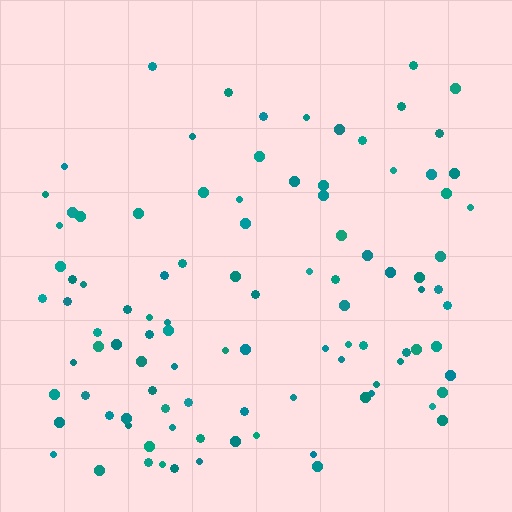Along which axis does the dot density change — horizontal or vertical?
Vertical.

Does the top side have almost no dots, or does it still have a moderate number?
Still a moderate number, just noticeably fewer than the bottom.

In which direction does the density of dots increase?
From top to bottom, with the bottom side densest.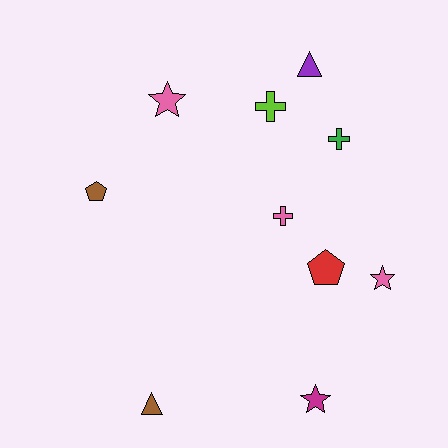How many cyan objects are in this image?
There are no cyan objects.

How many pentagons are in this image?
There are 2 pentagons.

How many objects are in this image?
There are 10 objects.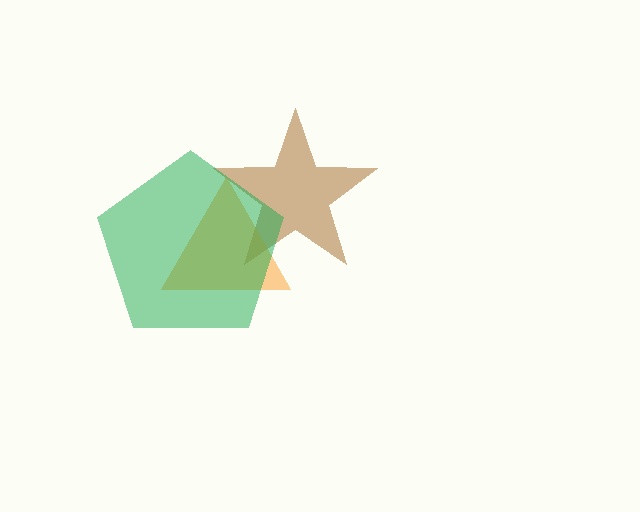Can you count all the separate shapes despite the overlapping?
Yes, there are 3 separate shapes.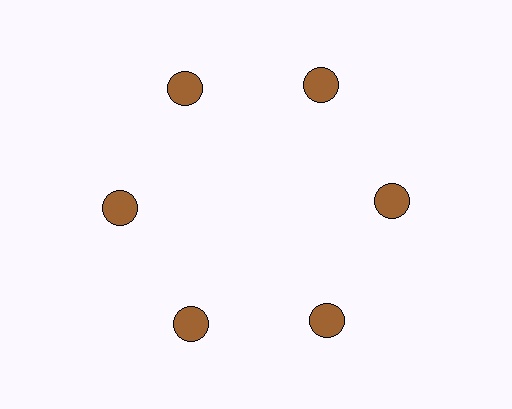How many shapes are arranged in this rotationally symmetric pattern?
There are 6 shapes, arranged in 6 groups of 1.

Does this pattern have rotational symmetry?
Yes, this pattern has 6-fold rotational symmetry. It looks the same after rotating 60 degrees around the center.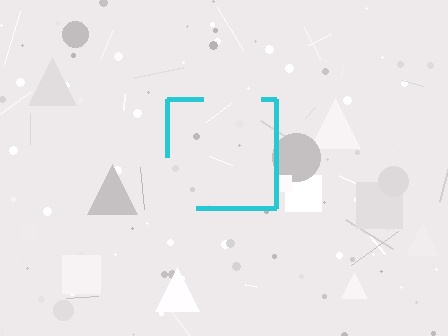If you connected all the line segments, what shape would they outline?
They would outline a square.